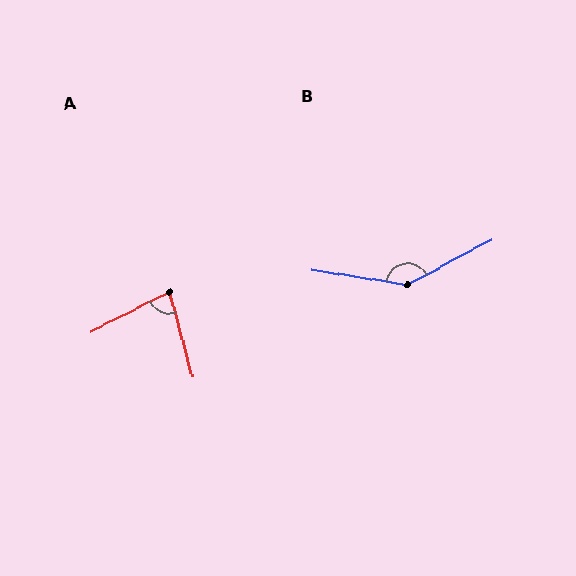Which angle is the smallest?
A, at approximately 78 degrees.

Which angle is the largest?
B, at approximately 143 degrees.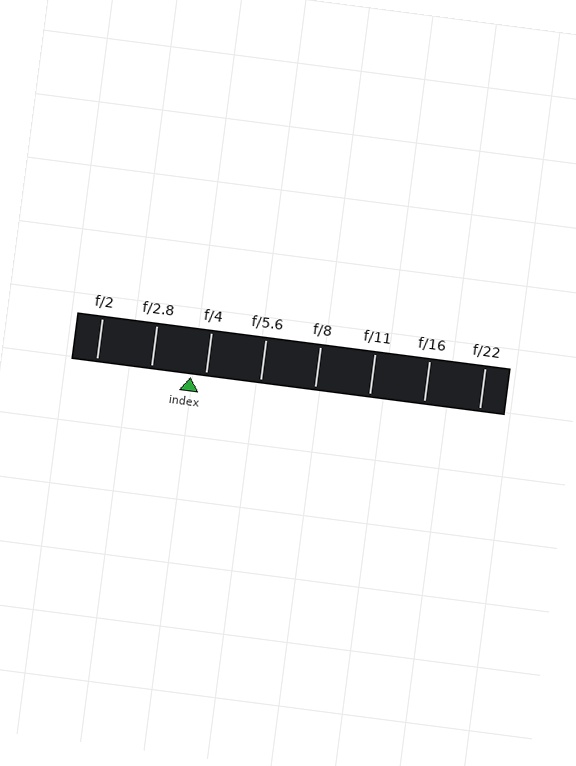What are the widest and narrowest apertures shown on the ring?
The widest aperture shown is f/2 and the narrowest is f/22.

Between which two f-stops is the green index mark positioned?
The index mark is between f/2.8 and f/4.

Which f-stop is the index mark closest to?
The index mark is closest to f/4.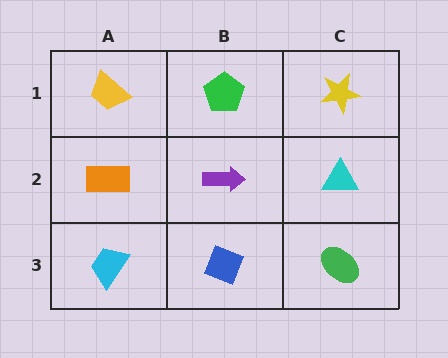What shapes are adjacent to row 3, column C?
A cyan triangle (row 2, column C), a blue diamond (row 3, column B).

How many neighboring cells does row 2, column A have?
3.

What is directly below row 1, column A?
An orange rectangle.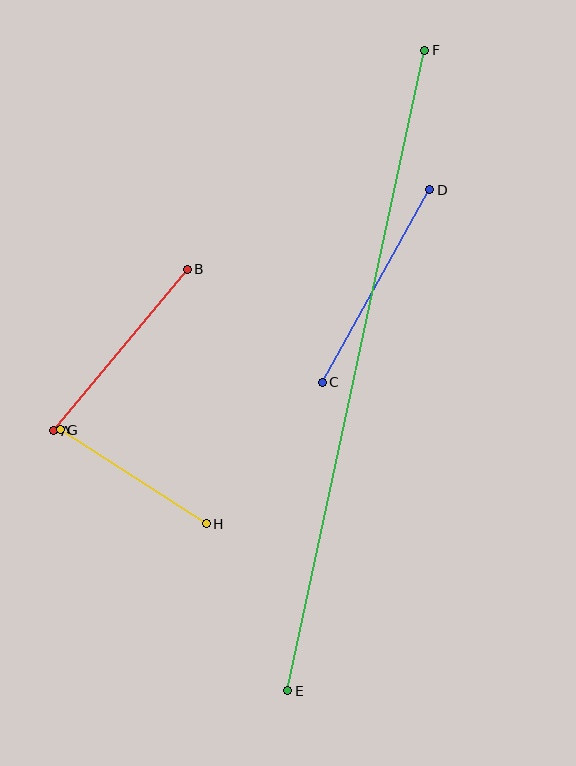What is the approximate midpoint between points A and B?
The midpoint is at approximately (121, 350) pixels.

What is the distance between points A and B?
The distance is approximately 209 pixels.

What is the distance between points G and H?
The distance is approximately 174 pixels.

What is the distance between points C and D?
The distance is approximately 220 pixels.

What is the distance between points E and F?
The distance is approximately 655 pixels.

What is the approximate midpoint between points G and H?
The midpoint is at approximately (133, 477) pixels.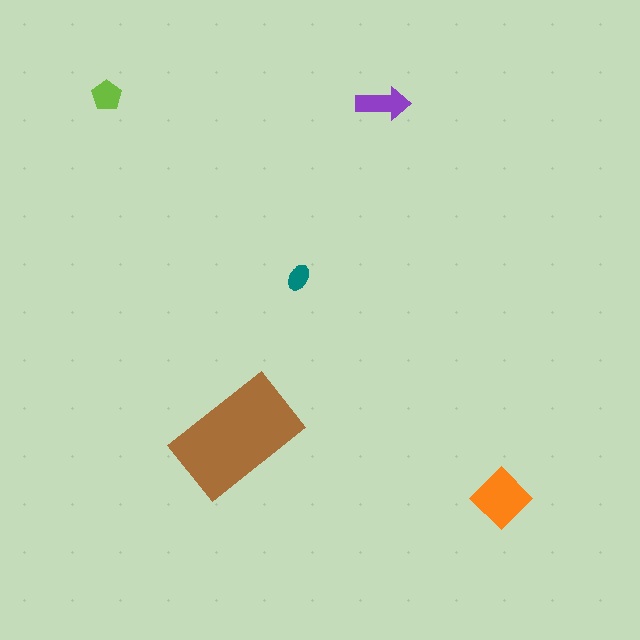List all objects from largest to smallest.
The brown rectangle, the orange diamond, the purple arrow, the lime pentagon, the teal ellipse.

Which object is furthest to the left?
The lime pentagon is leftmost.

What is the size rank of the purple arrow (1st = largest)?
3rd.